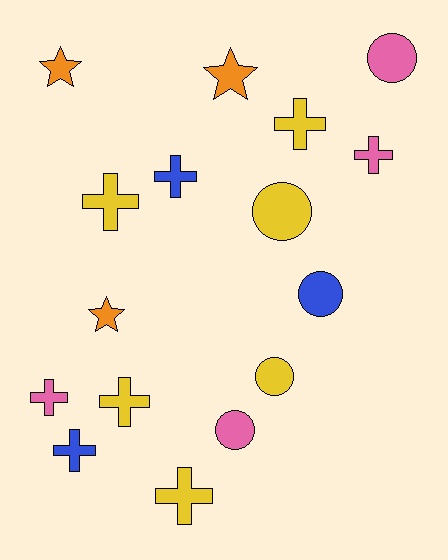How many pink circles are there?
There are 2 pink circles.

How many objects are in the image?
There are 16 objects.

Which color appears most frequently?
Yellow, with 6 objects.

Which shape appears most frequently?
Cross, with 8 objects.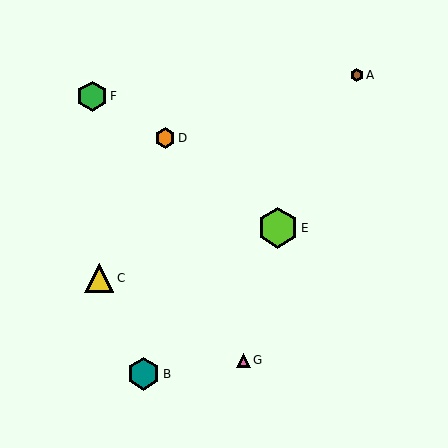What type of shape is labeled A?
Shape A is a brown hexagon.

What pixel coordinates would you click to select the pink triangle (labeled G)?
Click at (244, 360) to select the pink triangle G.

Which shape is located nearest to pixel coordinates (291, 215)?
The lime hexagon (labeled E) at (278, 228) is nearest to that location.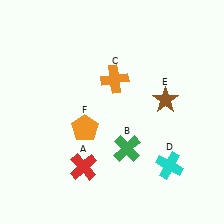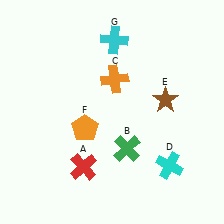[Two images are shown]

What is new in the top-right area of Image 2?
A cyan cross (G) was added in the top-right area of Image 2.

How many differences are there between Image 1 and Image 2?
There is 1 difference between the two images.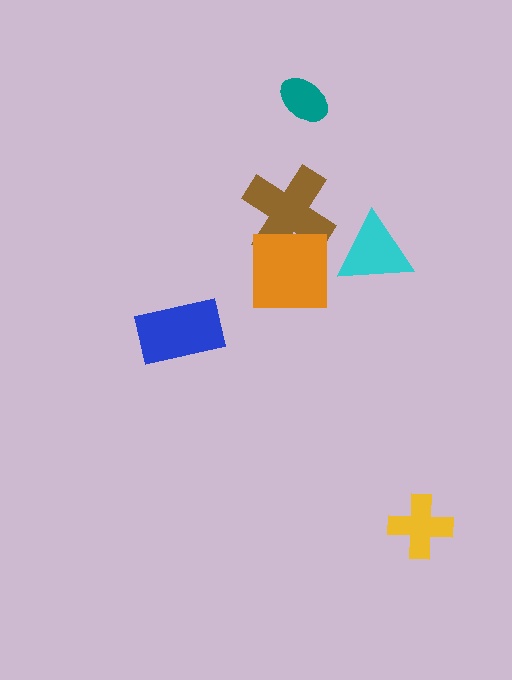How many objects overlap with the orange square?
1 object overlaps with the orange square.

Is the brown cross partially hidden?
Yes, it is partially covered by another shape.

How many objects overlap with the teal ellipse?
0 objects overlap with the teal ellipse.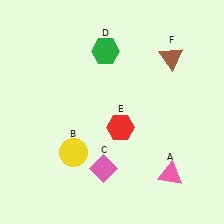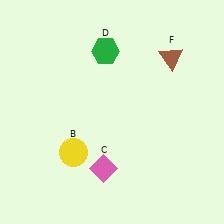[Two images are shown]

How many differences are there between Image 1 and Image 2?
There are 2 differences between the two images.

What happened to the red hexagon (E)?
The red hexagon (E) was removed in Image 2. It was in the bottom-right area of Image 1.